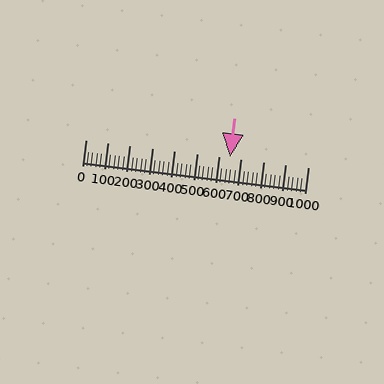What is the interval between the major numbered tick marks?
The major tick marks are spaced 100 units apart.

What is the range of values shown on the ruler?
The ruler shows values from 0 to 1000.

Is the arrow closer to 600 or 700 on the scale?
The arrow is closer to 600.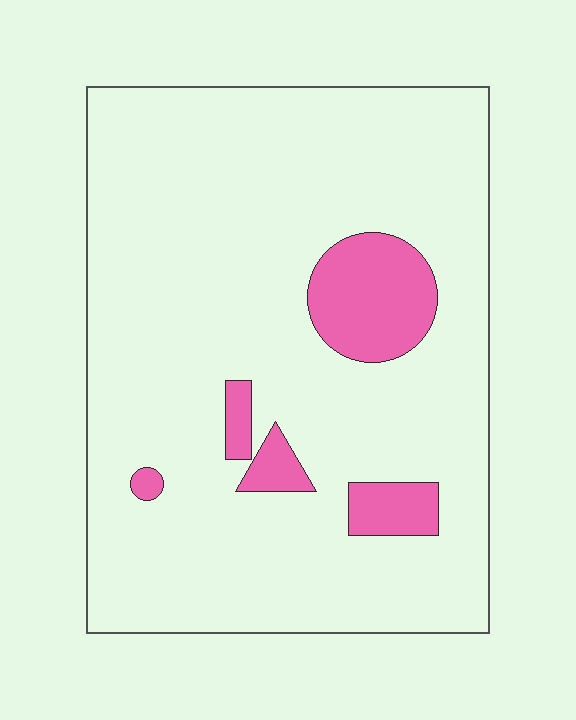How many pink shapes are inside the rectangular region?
5.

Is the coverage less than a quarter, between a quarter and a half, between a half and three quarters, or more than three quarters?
Less than a quarter.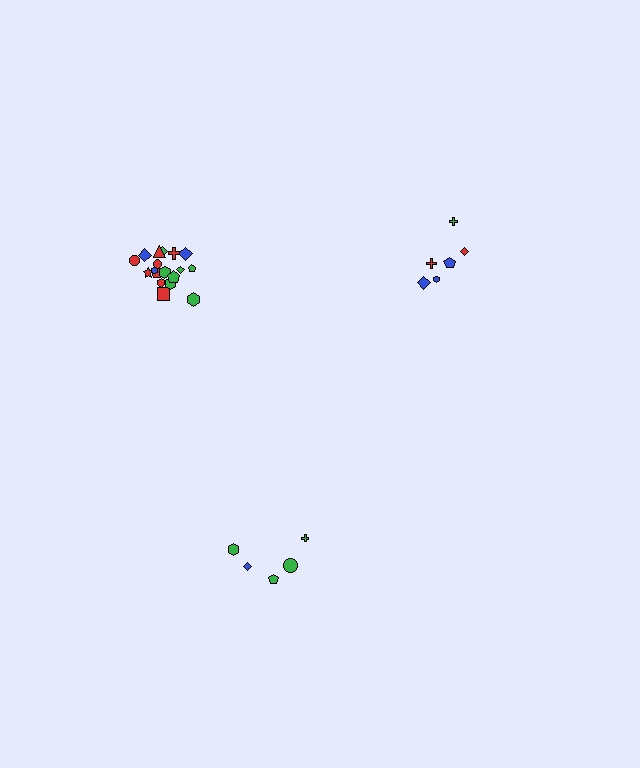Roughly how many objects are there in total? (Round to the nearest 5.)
Roughly 30 objects in total.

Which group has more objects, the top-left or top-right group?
The top-left group.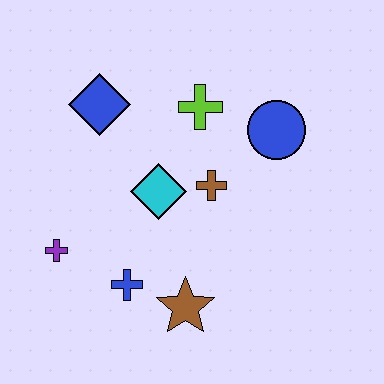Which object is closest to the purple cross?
The blue cross is closest to the purple cross.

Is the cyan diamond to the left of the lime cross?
Yes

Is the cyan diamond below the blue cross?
No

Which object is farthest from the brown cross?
The purple cross is farthest from the brown cross.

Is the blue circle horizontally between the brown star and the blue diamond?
No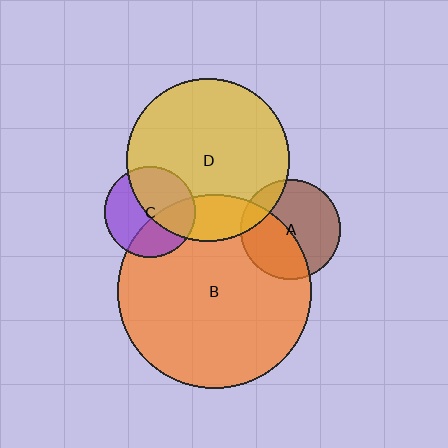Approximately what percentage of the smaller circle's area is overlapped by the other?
Approximately 20%.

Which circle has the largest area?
Circle B (orange).